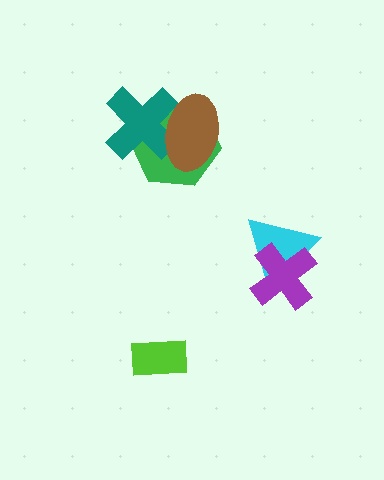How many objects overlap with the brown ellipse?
2 objects overlap with the brown ellipse.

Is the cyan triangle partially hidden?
Yes, it is partially covered by another shape.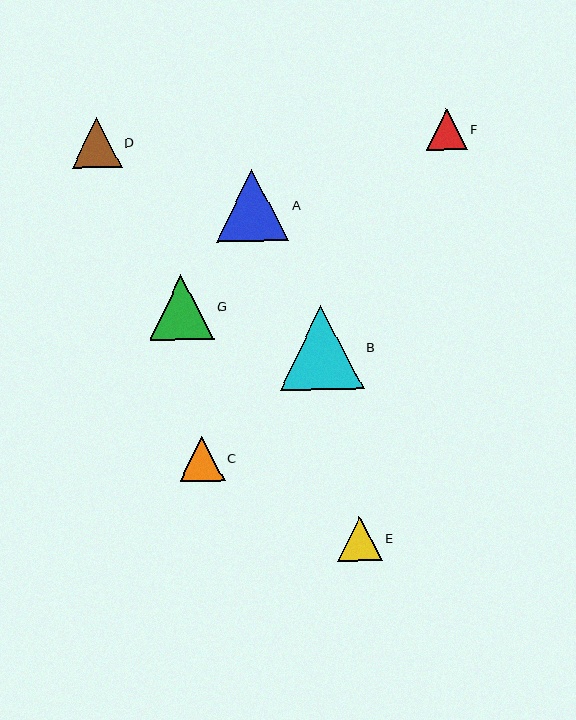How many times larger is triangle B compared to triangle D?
Triangle B is approximately 1.7 times the size of triangle D.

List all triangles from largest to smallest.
From largest to smallest: B, A, G, D, C, E, F.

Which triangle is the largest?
Triangle B is the largest with a size of approximately 84 pixels.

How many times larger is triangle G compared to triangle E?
Triangle G is approximately 1.5 times the size of triangle E.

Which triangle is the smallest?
Triangle F is the smallest with a size of approximately 41 pixels.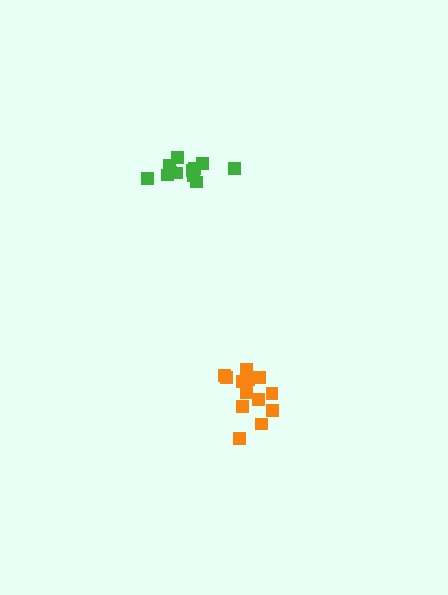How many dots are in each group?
Group 1: 13 dots, Group 2: 13 dots (26 total).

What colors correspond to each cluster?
The clusters are colored: green, orange.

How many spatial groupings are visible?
There are 2 spatial groupings.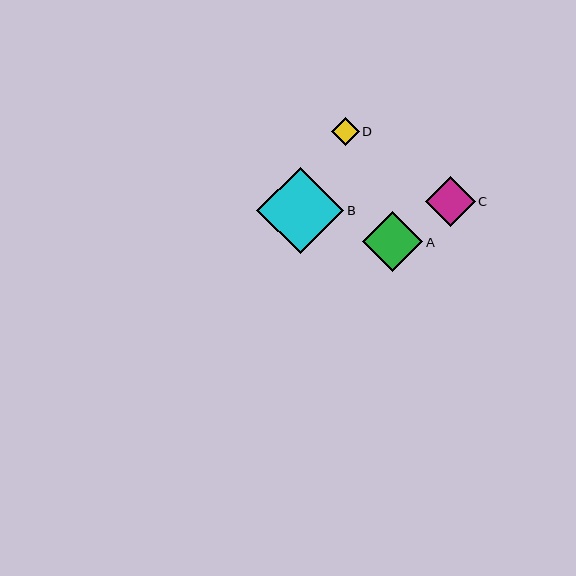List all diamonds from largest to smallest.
From largest to smallest: B, A, C, D.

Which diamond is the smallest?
Diamond D is the smallest with a size of approximately 28 pixels.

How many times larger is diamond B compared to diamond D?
Diamond B is approximately 3.1 times the size of diamond D.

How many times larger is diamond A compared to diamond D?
Diamond A is approximately 2.2 times the size of diamond D.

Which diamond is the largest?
Diamond B is the largest with a size of approximately 87 pixels.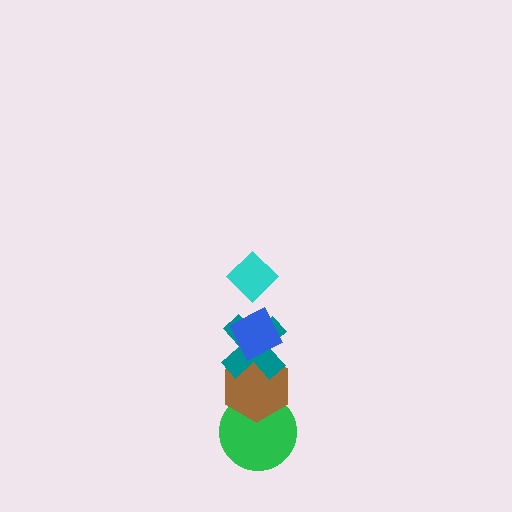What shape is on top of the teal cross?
The blue diamond is on top of the teal cross.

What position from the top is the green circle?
The green circle is 5th from the top.